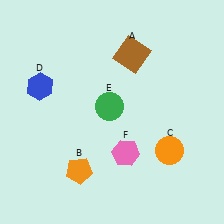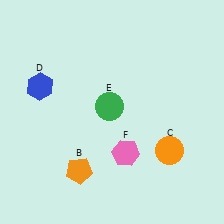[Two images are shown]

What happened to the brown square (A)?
The brown square (A) was removed in Image 2. It was in the top-right area of Image 1.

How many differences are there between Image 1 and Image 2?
There is 1 difference between the two images.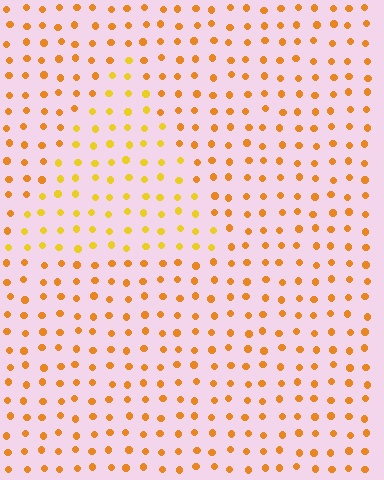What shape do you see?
I see a triangle.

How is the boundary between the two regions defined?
The boundary is defined purely by a slight shift in hue (about 22 degrees). Spacing, size, and orientation are identical on both sides.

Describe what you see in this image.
The image is filled with small orange elements in a uniform arrangement. A triangle-shaped region is visible where the elements are tinted to a slightly different hue, forming a subtle color boundary.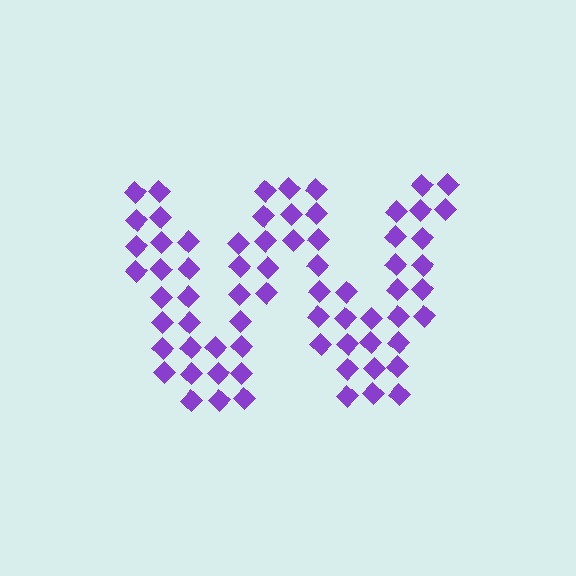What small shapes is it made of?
It is made of small diamonds.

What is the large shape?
The large shape is the letter W.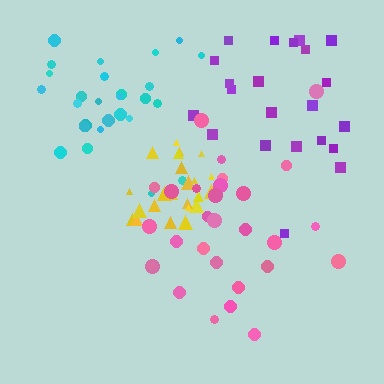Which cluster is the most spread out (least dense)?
Purple.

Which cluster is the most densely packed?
Yellow.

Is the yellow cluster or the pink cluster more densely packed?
Yellow.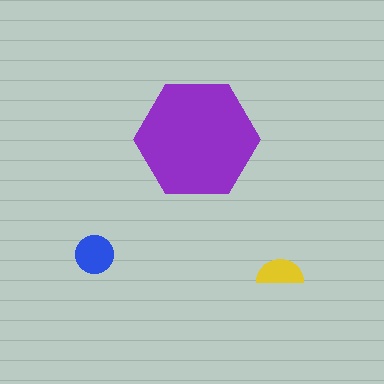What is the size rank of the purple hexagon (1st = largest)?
1st.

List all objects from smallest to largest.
The yellow semicircle, the blue circle, the purple hexagon.